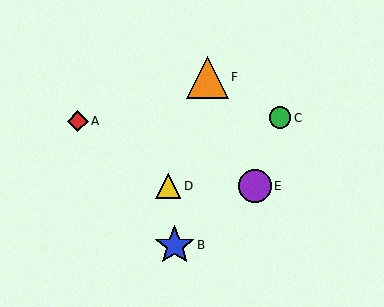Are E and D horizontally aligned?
Yes, both are at y≈186.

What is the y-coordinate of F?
Object F is at y≈77.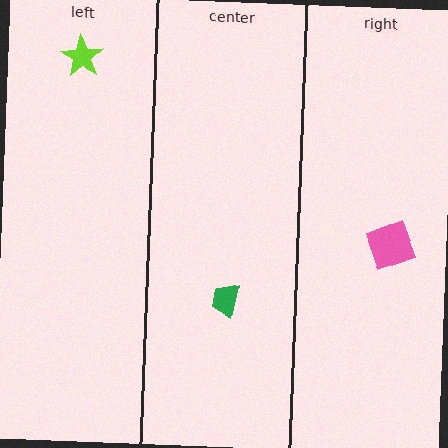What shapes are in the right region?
The pink square.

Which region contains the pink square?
The right region.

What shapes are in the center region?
The green trapezoid.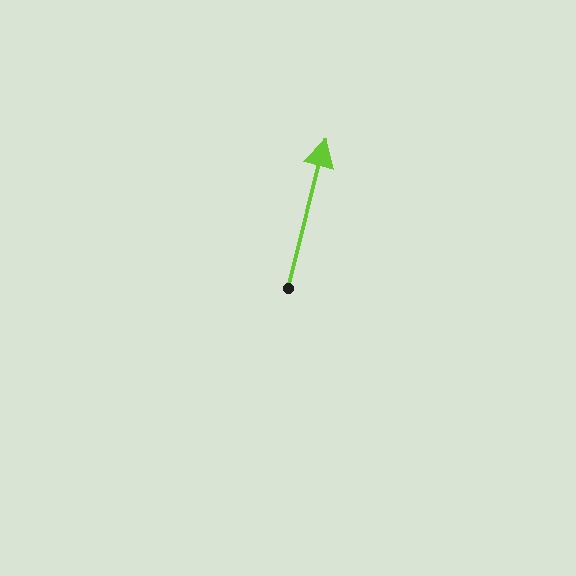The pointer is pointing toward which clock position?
Roughly 12 o'clock.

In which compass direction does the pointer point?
North.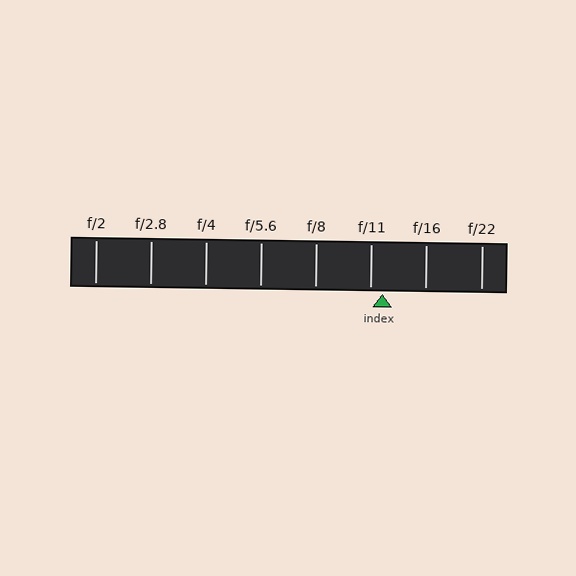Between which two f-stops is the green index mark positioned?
The index mark is between f/11 and f/16.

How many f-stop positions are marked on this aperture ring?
There are 8 f-stop positions marked.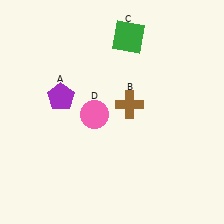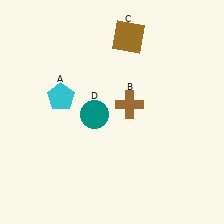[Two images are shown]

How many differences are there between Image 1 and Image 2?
There are 3 differences between the two images.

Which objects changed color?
A changed from purple to cyan. C changed from green to brown. D changed from pink to teal.